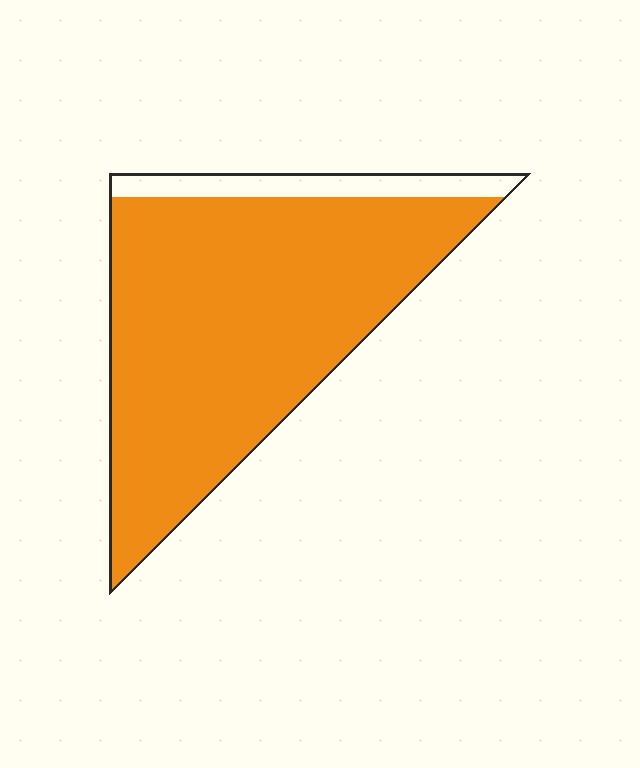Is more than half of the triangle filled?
Yes.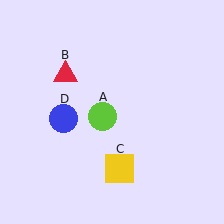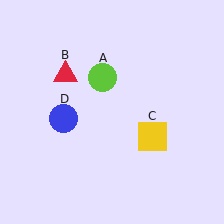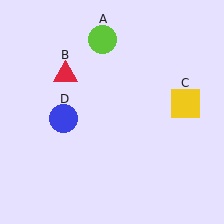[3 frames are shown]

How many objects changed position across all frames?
2 objects changed position: lime circle (object A), yellow square (object C).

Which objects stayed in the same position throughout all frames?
Red triangle (object B) and blue circle (object D) remained stationary.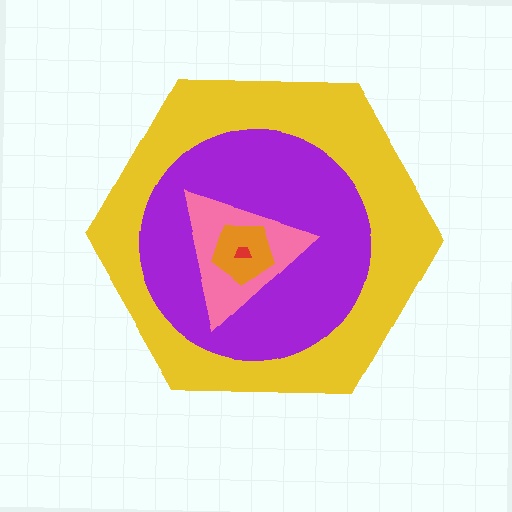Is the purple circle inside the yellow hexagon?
Yes.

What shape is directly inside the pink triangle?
The orange pentagon.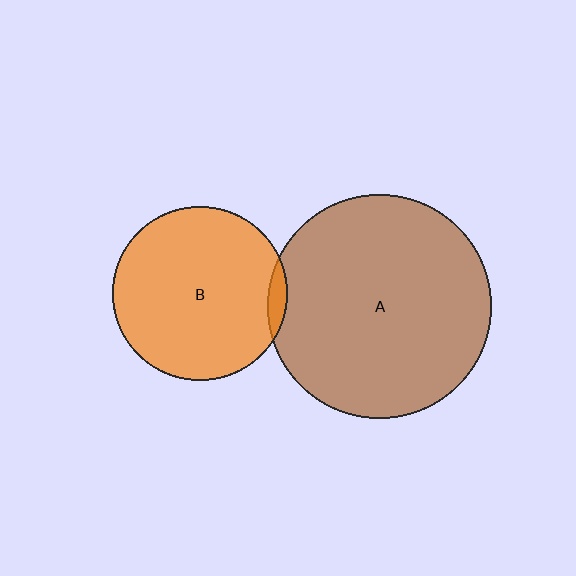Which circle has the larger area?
Circle A (brown).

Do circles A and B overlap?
Yes.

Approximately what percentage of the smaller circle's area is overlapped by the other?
Approximately 5%.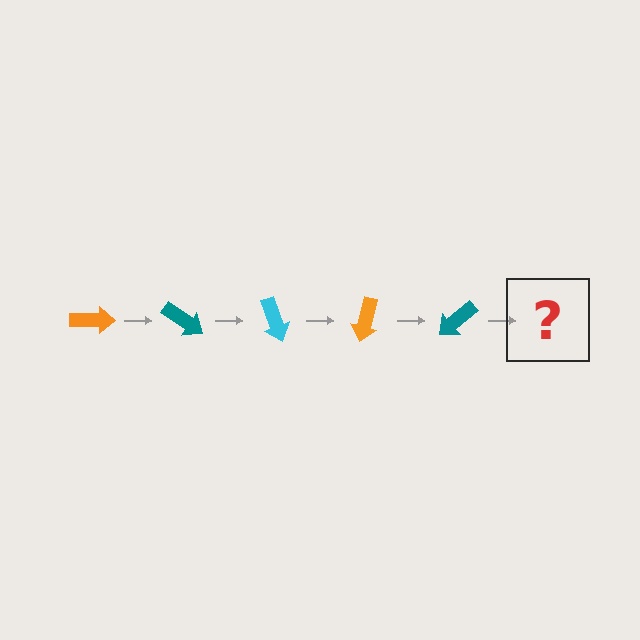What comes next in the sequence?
The next element should be a cyan arrow, rotated 175 degrees from the start.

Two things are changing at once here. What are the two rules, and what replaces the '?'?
The two rules are that it rotates 35 degrees each step and the color cycles through orange, teal, and cyan. The '?' should be a cyan arrow, rotated 175 degrees from the start.